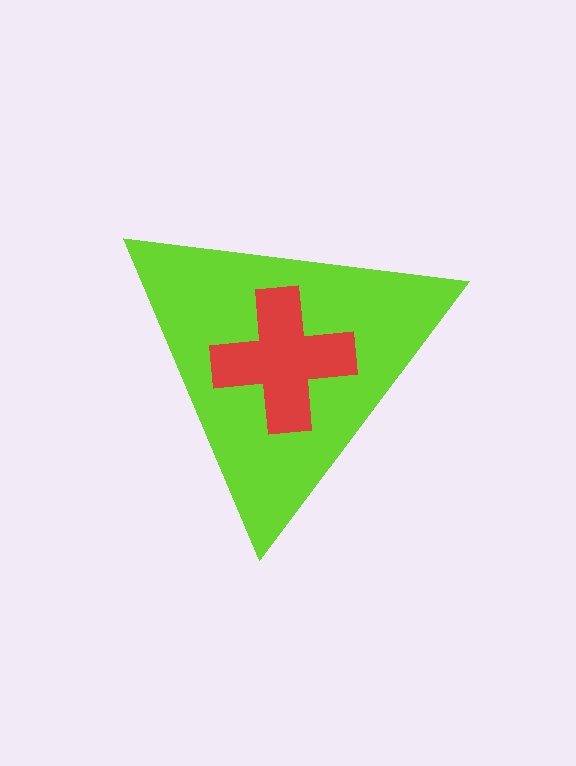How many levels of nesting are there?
2.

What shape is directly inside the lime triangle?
The red cross.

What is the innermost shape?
The red cross.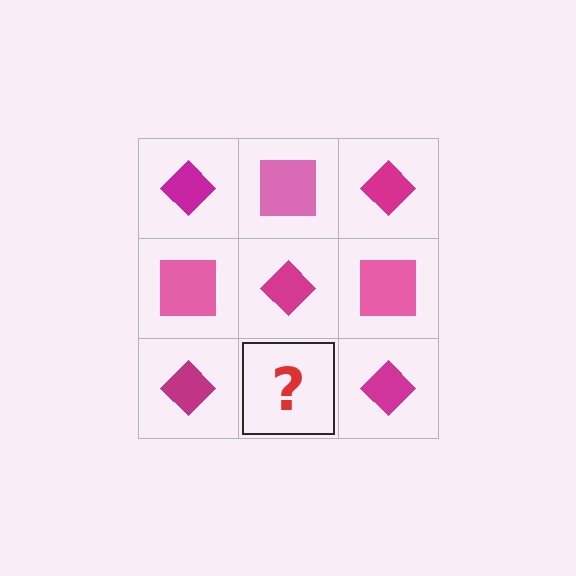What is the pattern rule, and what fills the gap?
The rule is that it alternates magenta diamond and pink square in a checkerboard pattern. The gap should be filled with a pink square.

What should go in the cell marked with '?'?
The missing cell should contain a pink square.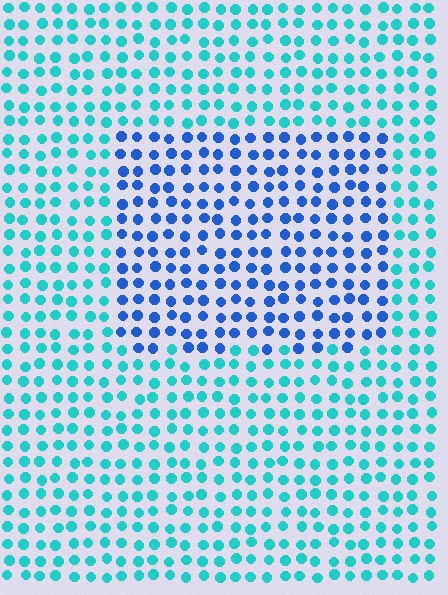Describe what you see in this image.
The image is filled with small cyan elements in a uniform arrangement. A rectangle-shaped region is visible where the elements are tinted to a slightly different hue, forming a subtle color boundary.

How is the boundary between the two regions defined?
The boundary is defined purely by a slight shift in hue (about 42 degrees). Spacing, size, and orientation are identical on both sides.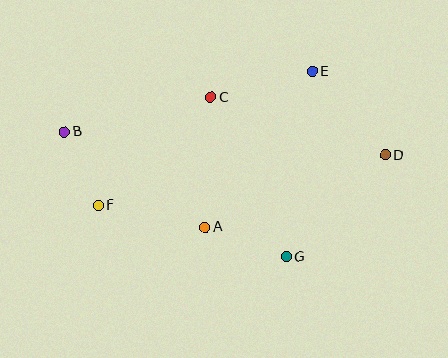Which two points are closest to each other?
Points B and F are closest to each other.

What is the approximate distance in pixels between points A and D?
The distance between A and D is approximately 194 pixels.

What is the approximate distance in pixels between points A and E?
The distance between A and E is approximately 189 pixels.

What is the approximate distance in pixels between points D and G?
The distance between D and G is approximately 142 pixels.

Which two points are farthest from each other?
Points B and D are farthest from each other.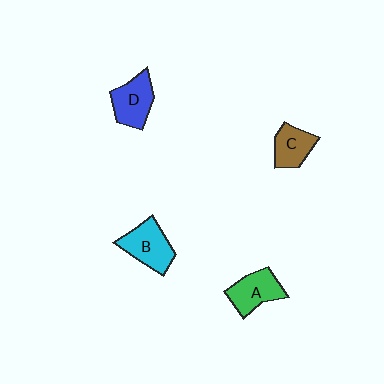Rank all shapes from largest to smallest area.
From largest to smallest: B (cyan), A (green), D (blue), C (brown).